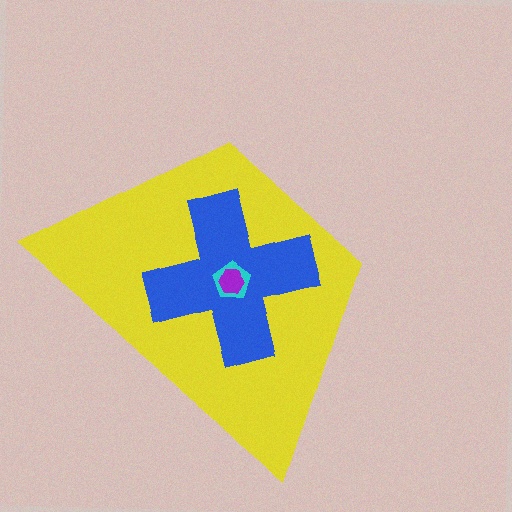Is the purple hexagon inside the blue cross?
Yes.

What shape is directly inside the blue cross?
The cyan pentagon.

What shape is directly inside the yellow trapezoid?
The blue cross.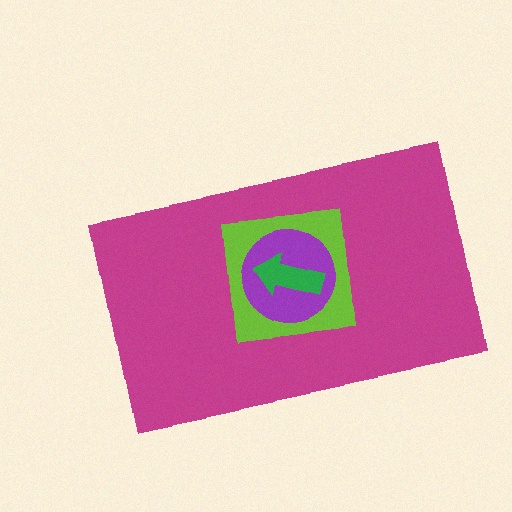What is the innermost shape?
The green arrow.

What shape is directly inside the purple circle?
The green arrow.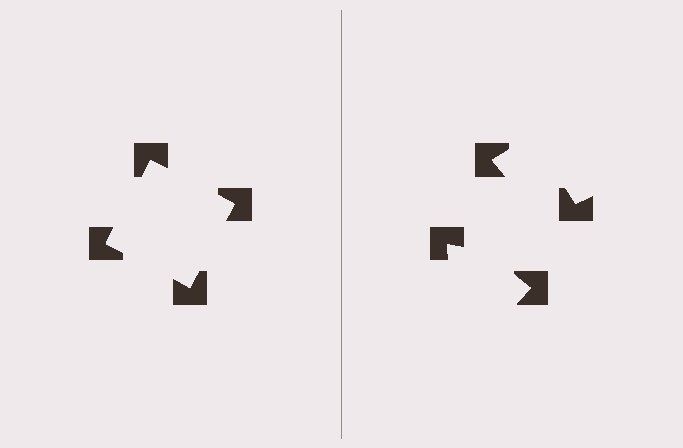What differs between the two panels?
The notched squares are positioned identically on both sides; only the wedge orientations differ. On the left they align to a square; on the right they are misaligned.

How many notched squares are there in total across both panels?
8 — 4 on each side.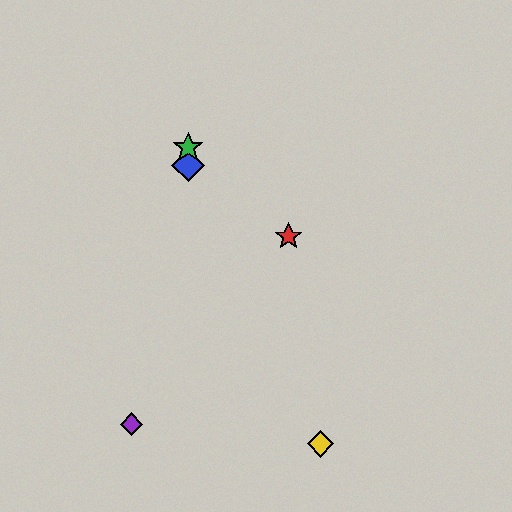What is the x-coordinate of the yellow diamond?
The yellow diamond is at x≈320.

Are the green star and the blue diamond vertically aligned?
Yes, both are at x≈188.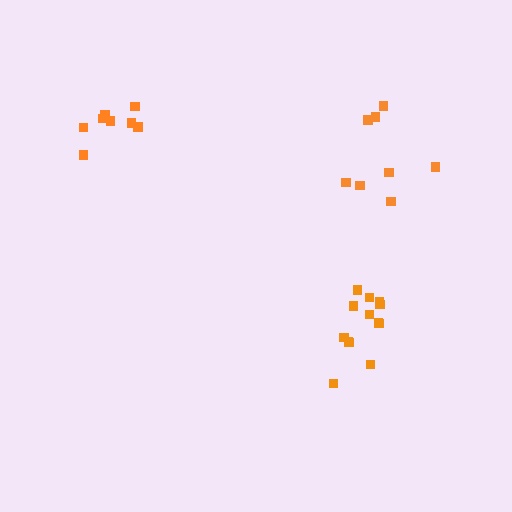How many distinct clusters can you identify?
There are 3 distinct clusters.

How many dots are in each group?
Group 1: 8 dots, Group 2: 13 dots, Group 3: 8 dots (29 total).